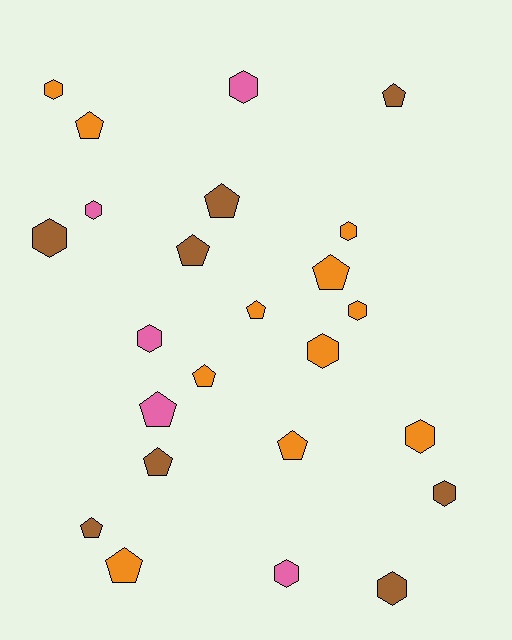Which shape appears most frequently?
Pentagon, with 12 objects.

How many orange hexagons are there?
There are 5 orange hexagons.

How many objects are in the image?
There are 24 objects.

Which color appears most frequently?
Orange, with 11 objects.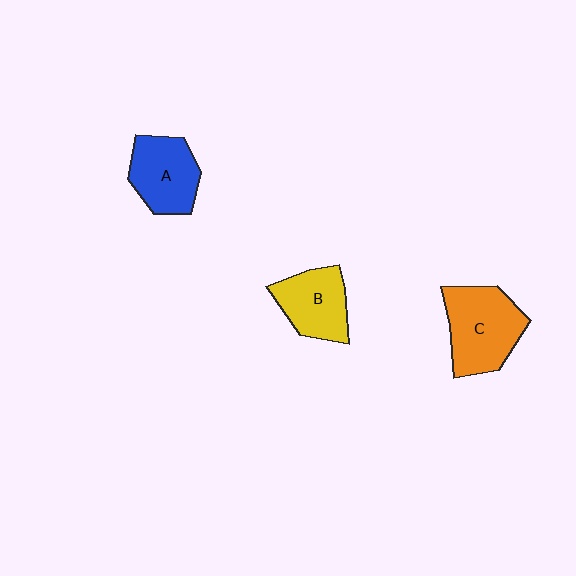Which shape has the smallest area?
Shape B (yellow).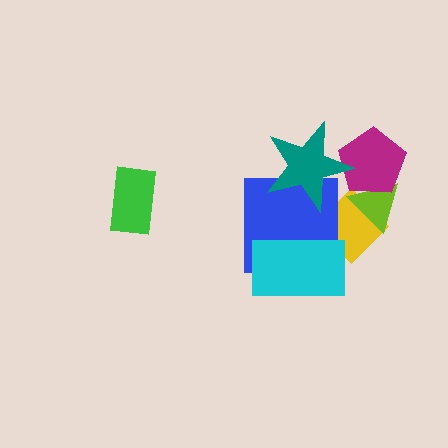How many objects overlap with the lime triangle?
2 objects overlap with the lime triangle.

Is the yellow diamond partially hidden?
Yes, it is partially covered by another shape.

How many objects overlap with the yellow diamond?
4 objects overlap with the yellow diamond.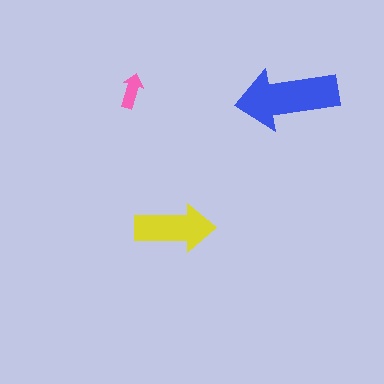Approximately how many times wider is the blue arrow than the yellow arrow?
About 1.5 times wider.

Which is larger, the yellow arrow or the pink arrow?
The yellow one.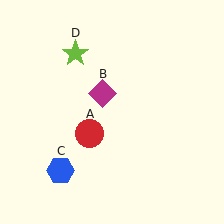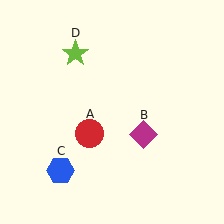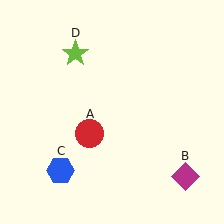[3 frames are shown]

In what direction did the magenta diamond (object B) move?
The magenta diamond (object B) moved down and to the right.